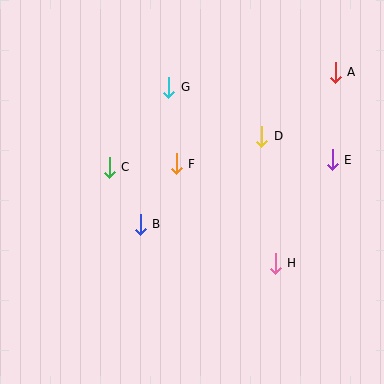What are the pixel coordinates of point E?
Point E is at (332, 160).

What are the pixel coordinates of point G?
Point G is at (169, 87).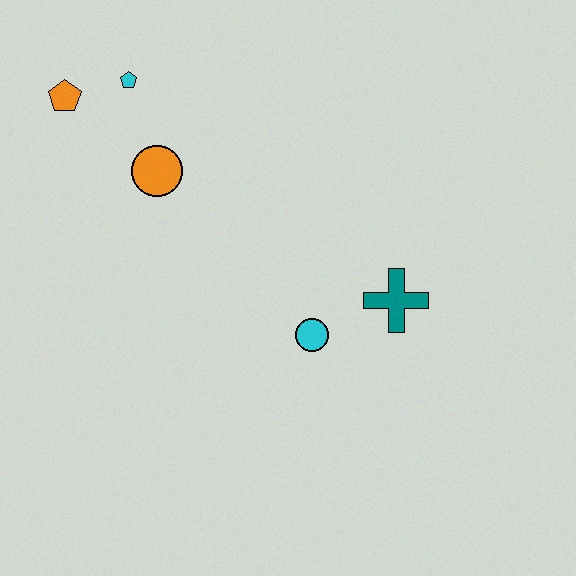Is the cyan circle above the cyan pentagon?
No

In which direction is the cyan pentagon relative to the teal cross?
The cyan pentagon is to the left of the teal cross.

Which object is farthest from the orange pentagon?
The teal cross is farthest from the orange pentagon.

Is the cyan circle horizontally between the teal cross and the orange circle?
Yes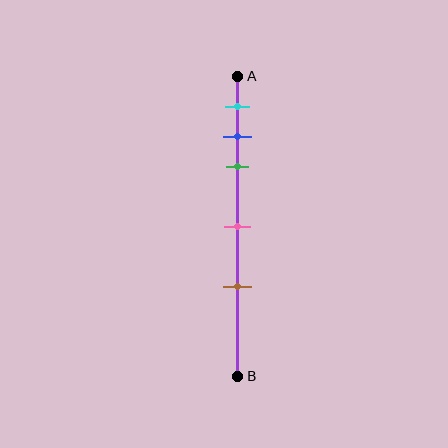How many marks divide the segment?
There are 5 marks dividing the segment.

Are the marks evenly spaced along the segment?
No, the marks are not evenly spaced.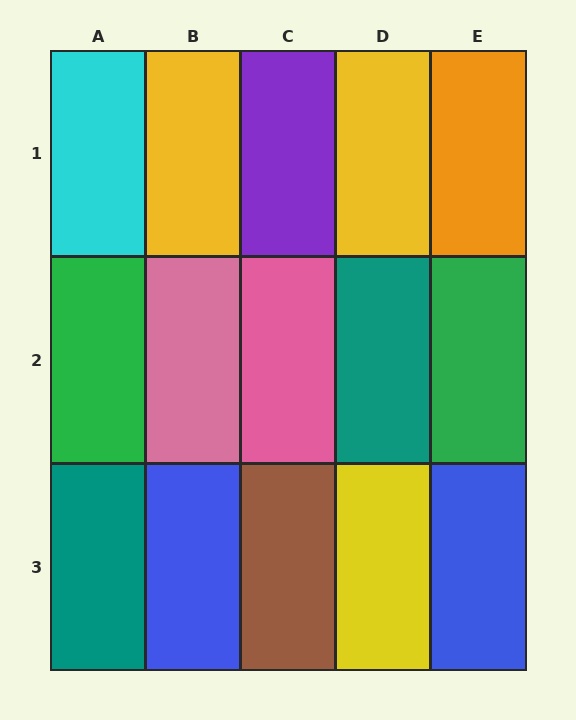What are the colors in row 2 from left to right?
Green, pink, pink, teal, green.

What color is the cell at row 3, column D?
Yellow.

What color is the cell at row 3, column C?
Brown.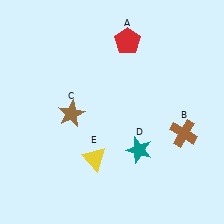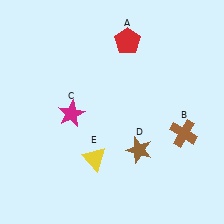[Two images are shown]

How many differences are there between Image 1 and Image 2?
There are 2 differences between the two images.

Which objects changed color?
C changed from brown to magenta. D changed from teal to brown.